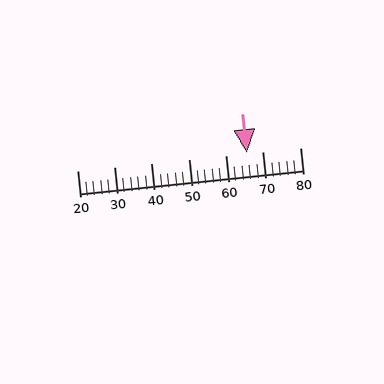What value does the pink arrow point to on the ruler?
The pink arrow points to approximately 66.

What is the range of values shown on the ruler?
The ruler shows values from 20 to 80.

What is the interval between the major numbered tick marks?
The major tick marks are spaced 10 units apart.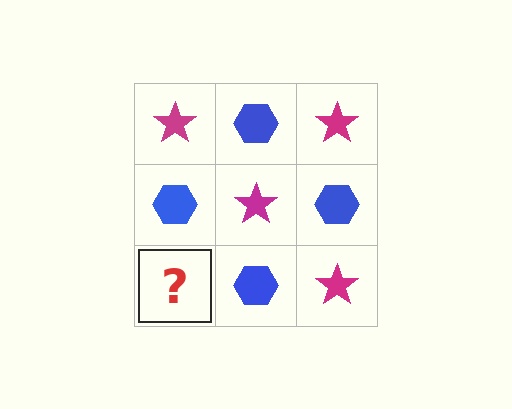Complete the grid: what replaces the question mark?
The question mark should be replaced with a magenta star.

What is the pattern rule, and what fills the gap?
The rule is that it alternates magenta star and blue hexagon in a checkerboard pattern. The gap should be filled with a magenta star.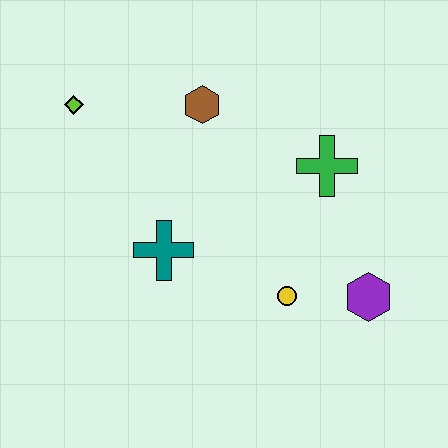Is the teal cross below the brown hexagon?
Yes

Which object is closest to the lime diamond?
The brown hexagon is closest to the lime diamond.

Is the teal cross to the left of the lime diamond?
No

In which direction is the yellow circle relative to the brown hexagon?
The yellow circle is below the brown hexagon.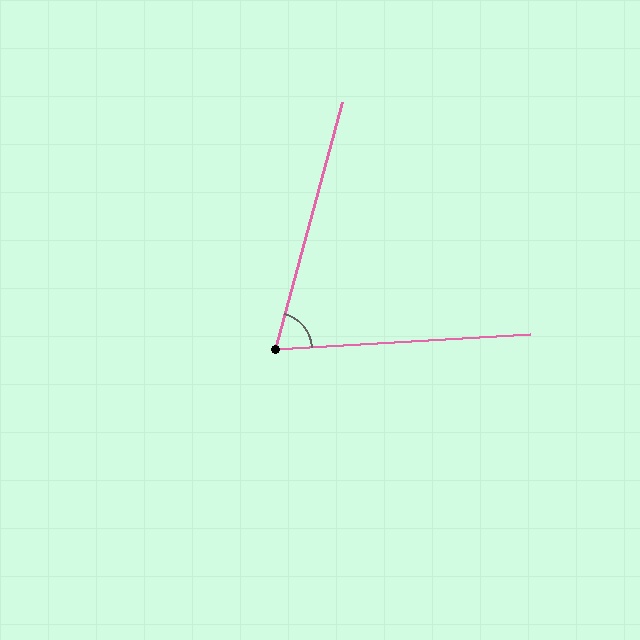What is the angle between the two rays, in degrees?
Approximately 71 degrees.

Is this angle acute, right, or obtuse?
It is acute.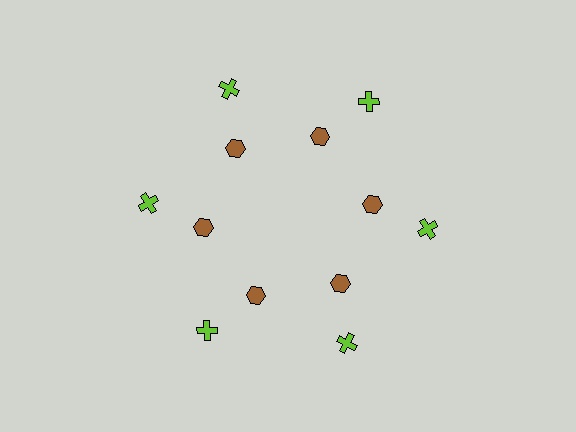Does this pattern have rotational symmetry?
Yes, this pattern has 6-fold rotational symmetry. It looks the same after rotating 60 degrees around the center.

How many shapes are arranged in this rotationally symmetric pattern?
There are 12 shapes, arranged in 6 groups of 2.